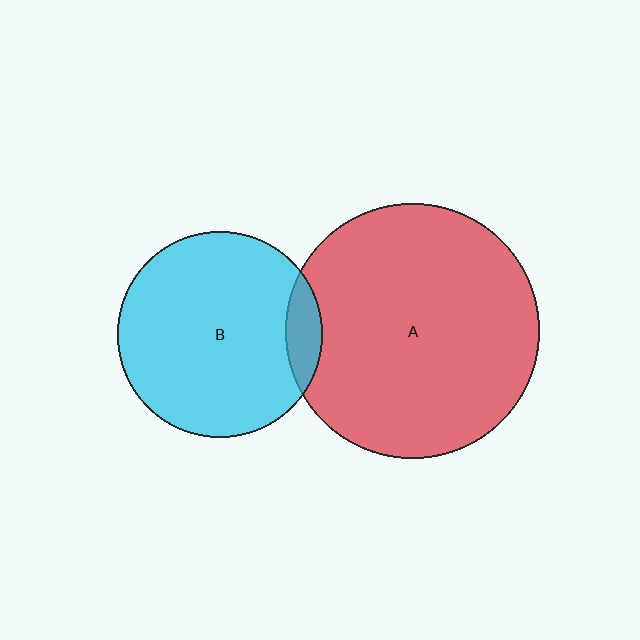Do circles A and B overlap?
Yes.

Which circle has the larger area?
Circle A (red).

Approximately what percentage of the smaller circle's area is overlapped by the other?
Approximately 10%.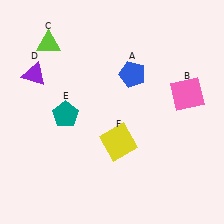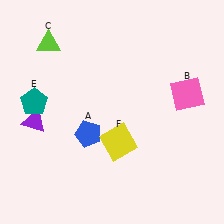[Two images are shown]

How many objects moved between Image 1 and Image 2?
3 objects moved between the two images.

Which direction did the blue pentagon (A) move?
The blue pentagon (A) moved down.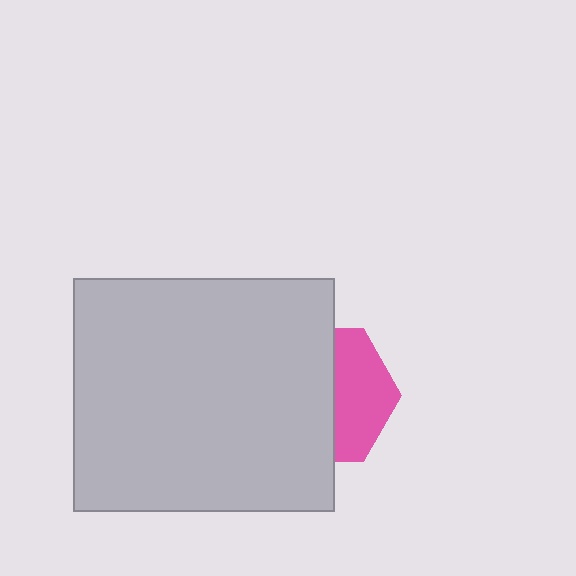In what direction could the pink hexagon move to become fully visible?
The pink hexagon could move right. That would shift it out from behind the light gray rectangle entirely.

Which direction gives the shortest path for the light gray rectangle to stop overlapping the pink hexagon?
Moving left gives the shortest separation.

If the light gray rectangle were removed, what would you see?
You would see the complete pink hexagon.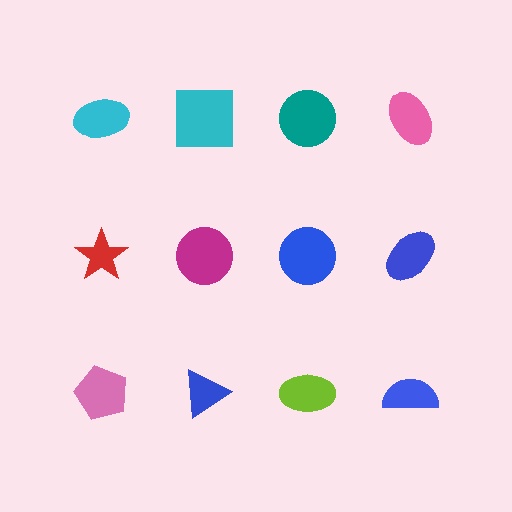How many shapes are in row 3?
4 shapes.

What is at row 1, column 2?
A cyan square.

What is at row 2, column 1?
A red star.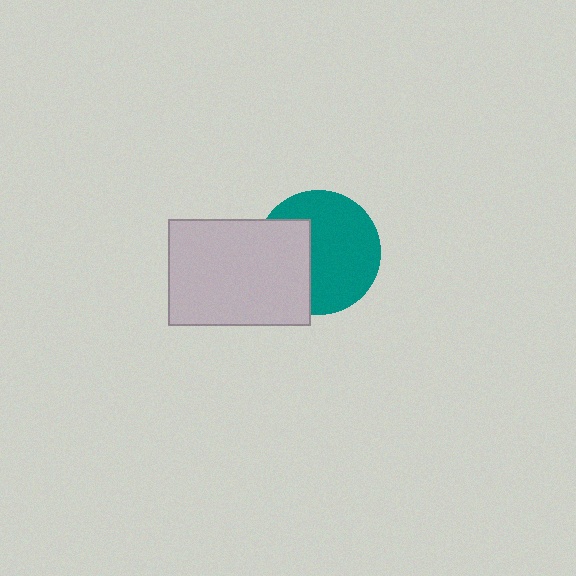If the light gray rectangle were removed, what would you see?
You would see the complete teal circle.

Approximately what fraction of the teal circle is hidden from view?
Roughly 36% of the teal circle is hidden behind the light gray rectangle.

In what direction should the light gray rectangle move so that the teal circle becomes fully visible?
The light gray rectangle should move left. That is the shortest direction to clear the overlap and leave the teal circle fully visible.